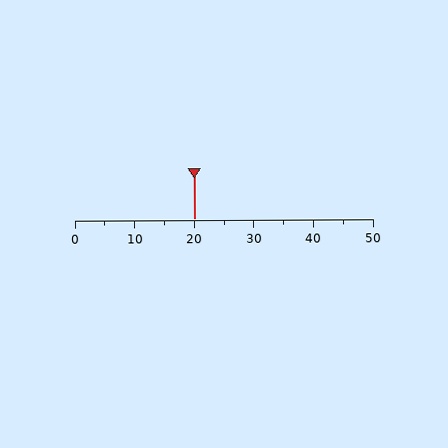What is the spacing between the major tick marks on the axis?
The major ticks are spaced 10 apart.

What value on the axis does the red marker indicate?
The marker indicates approximately 20.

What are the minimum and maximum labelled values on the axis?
The axis runs from 0 to 50.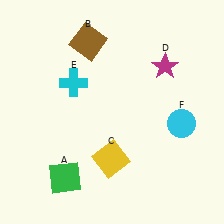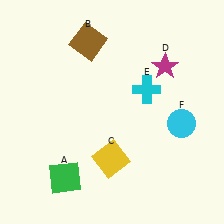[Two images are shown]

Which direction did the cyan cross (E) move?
The cyan cross (E) moved right.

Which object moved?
The cyan cross (E) moved right.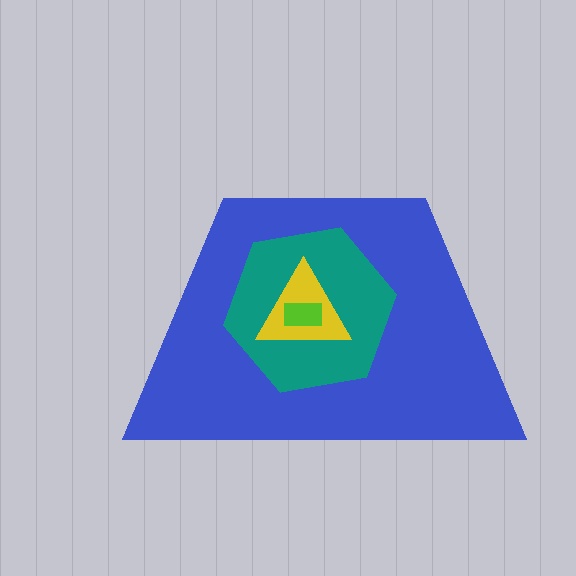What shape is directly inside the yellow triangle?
The lime rectangle.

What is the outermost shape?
The blue trapezoid.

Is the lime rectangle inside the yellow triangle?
Yes.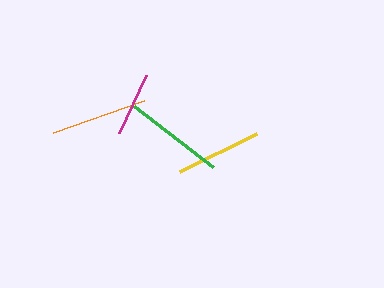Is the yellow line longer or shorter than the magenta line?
The yellow line is longer than the magenta line.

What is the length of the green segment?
The green segment is approximately 100 pixels long.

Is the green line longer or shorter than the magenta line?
The green line is longer than the magenta line.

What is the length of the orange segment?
The orange segment is approximately 96 pixels long.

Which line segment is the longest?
The green line is the longest at approximately 100 pixels.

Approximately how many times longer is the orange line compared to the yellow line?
The orange line is approximately 1.1 times the length of the yellow line.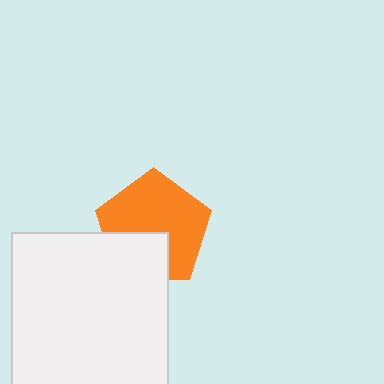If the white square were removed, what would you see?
You would see the complete orange pentagon.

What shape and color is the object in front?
The object in front is a white square.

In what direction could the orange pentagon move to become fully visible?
The orange pentagon could move up. That would shift it out from behind the white square entirely.